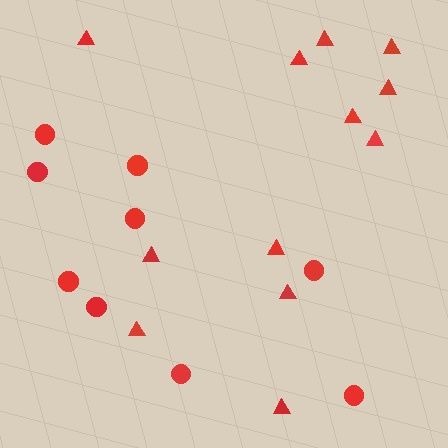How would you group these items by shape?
There are 2 groups: one group of circles (9) and one group of triangles (12).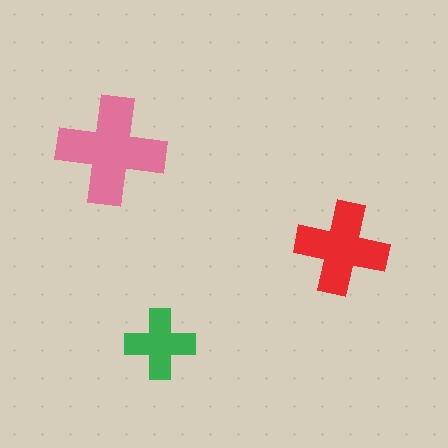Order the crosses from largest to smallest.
the pink one, the red one, the green one.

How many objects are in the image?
There are 3 objects in the image.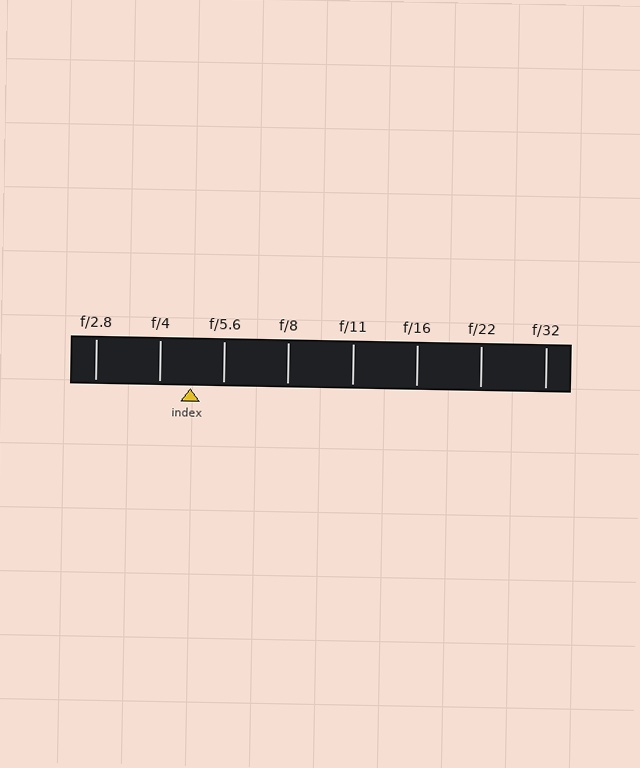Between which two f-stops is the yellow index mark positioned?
The index mark is between f/4 and f/5.6.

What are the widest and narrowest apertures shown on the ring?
The widest aperture shown is f/2.8 and the narrowest is f/32.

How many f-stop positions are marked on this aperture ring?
There are 8 f-stop positions marked.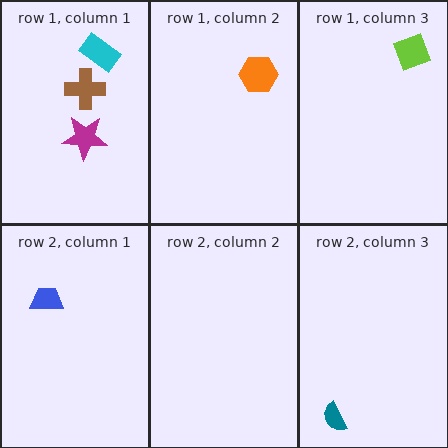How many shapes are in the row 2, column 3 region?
1.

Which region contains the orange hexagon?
The row 1, column 2 region.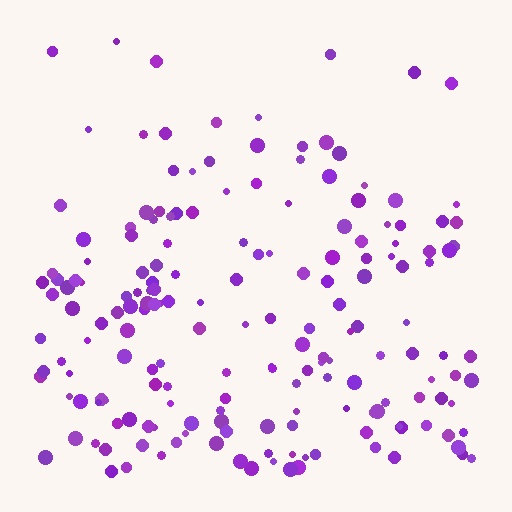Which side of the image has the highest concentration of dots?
The bottom.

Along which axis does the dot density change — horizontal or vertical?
Vertical.